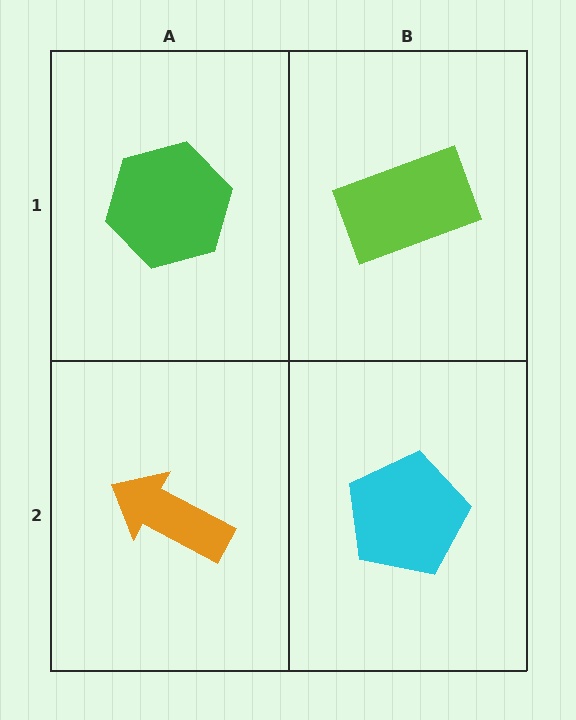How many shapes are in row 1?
2 shapes.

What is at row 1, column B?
A lime rectangle.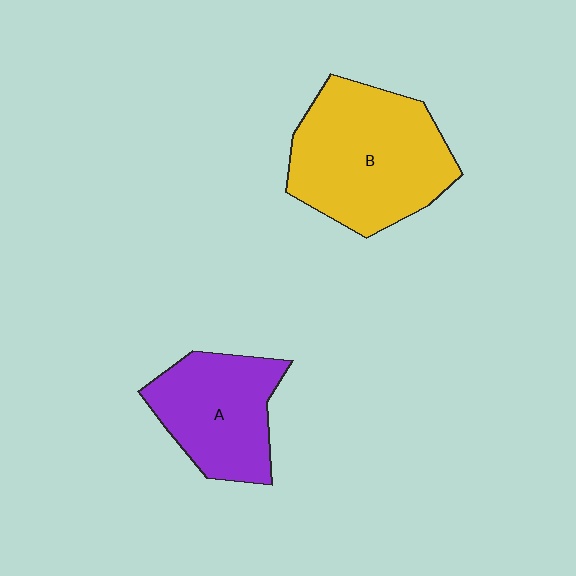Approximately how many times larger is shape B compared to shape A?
Approximately 1.4 times.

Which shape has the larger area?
Shape B (yellow).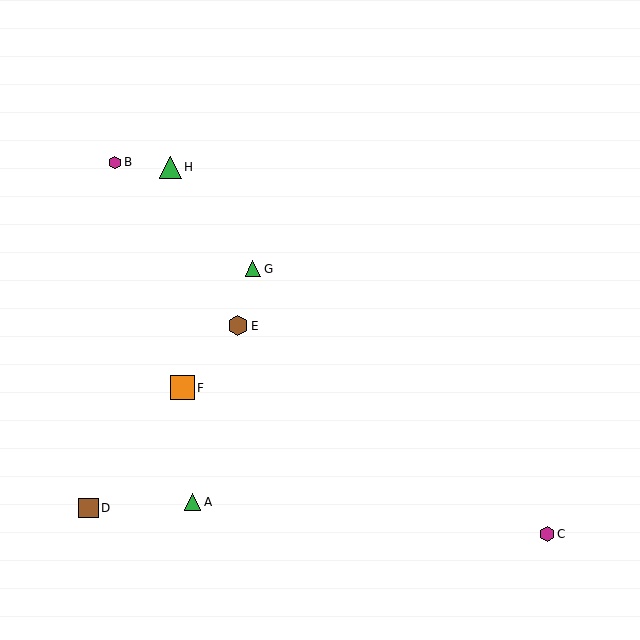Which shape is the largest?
The orange square (labeled F) is the largest.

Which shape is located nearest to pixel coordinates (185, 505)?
The green triangle (labeled A) at (192, 502) is nearest to that location.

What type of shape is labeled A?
Shape A is a green triangle.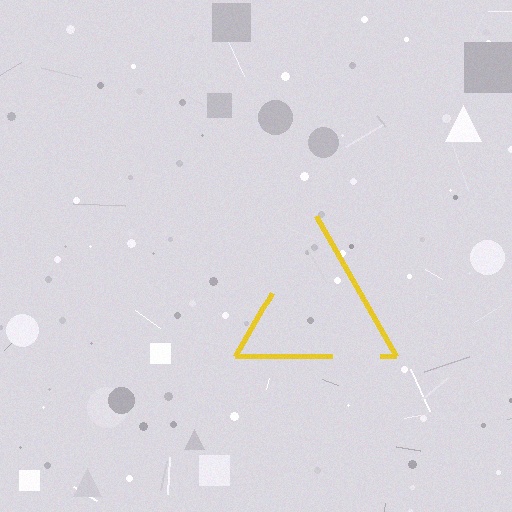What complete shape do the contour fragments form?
The contour fragments form a triangle.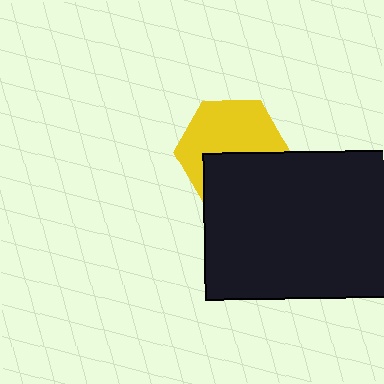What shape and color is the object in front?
The object in front is a black rectangle.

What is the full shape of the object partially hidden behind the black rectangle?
The partially hidden object is a yellow hexagon.